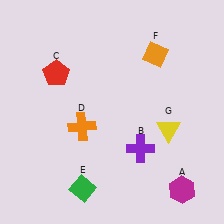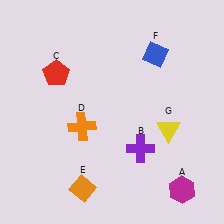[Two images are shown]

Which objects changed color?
E changed from green to orange. F changed from orange to blue.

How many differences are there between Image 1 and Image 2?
There are 2 differences between the two images.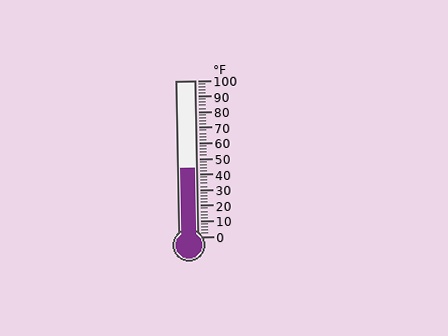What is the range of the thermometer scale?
The thermometer scale ranges from 0°F to 100°F.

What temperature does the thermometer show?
The thermometer shows approximately 44°F.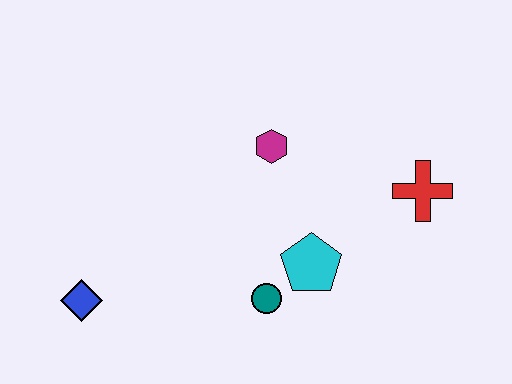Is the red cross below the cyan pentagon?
No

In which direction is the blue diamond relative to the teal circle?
The blue diamond is to the left of the teal circle.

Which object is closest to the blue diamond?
The teal circle is closest to the blue diamond.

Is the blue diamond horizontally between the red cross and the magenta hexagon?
No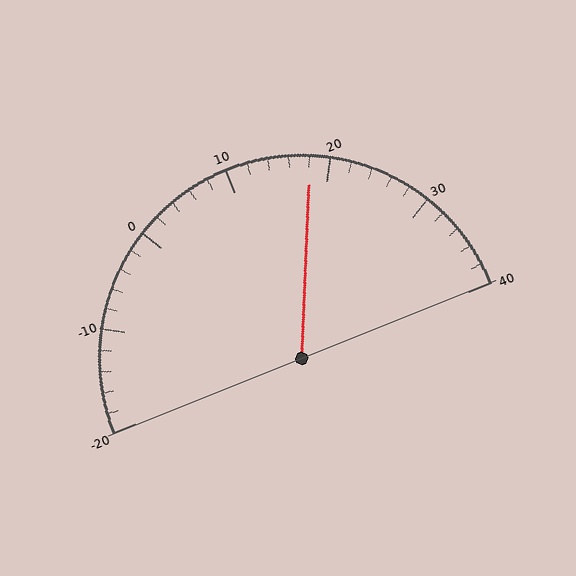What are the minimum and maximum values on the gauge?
The gauge ranges from -20 to 40.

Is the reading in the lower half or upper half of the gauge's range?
The reading is in the upper half of the range (-20 to 40).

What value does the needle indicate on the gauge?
The needle indicates approximately 18.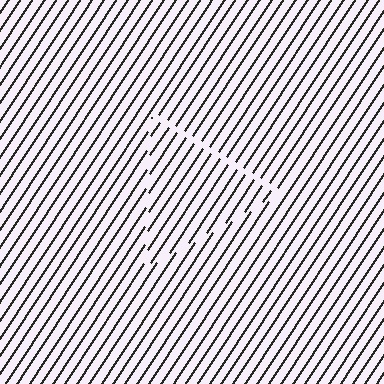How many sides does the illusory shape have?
3 sides — the line-ends trace a triangle.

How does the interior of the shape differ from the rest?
The interior of the shape contains the same grating, shifted by half a period — the contour is defined by the phase discontinuity where line-ends from the inner and outer gratings abut.